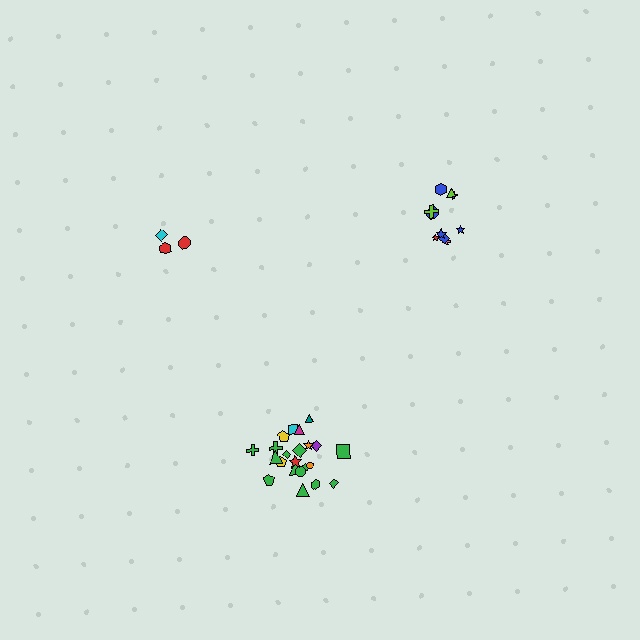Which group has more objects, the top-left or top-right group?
The top-right group.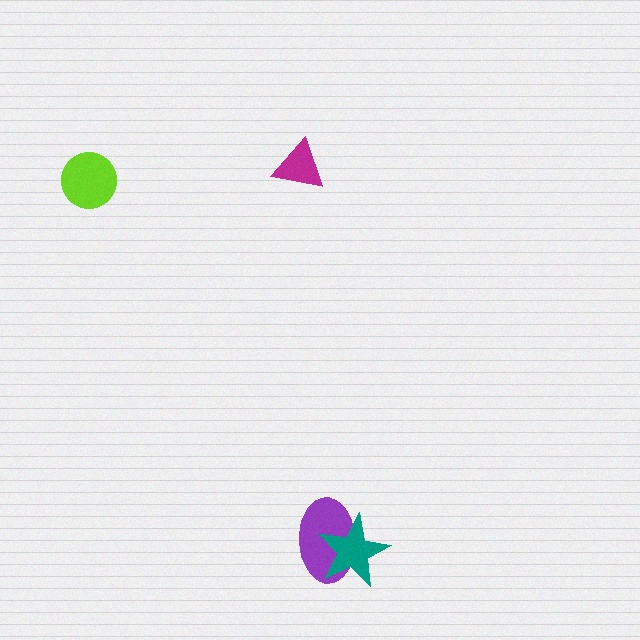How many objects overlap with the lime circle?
0 objects overlap with the lime circle.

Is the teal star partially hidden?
No, no other shape covers it.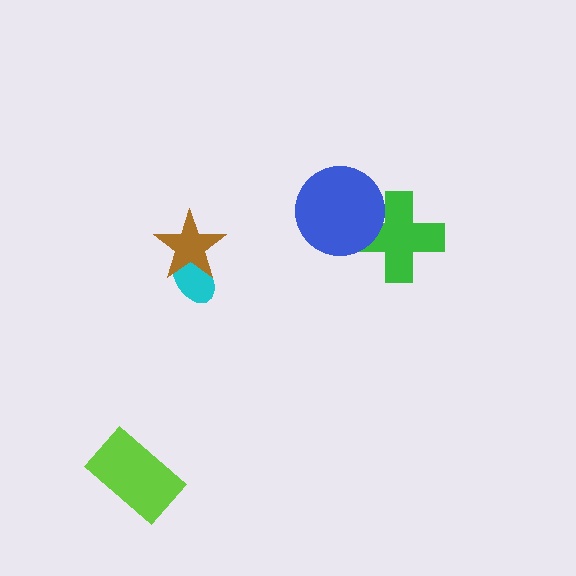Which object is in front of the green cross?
The blue circle is in front of the green cross.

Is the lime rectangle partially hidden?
No, no other shape covers it.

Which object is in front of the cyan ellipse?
The brown star is in front of the cyan ellipse.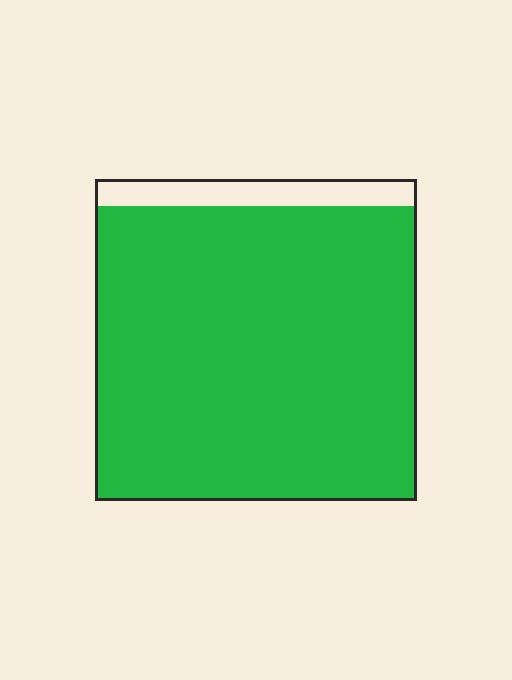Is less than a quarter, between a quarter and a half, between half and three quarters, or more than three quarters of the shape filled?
More than three quarters.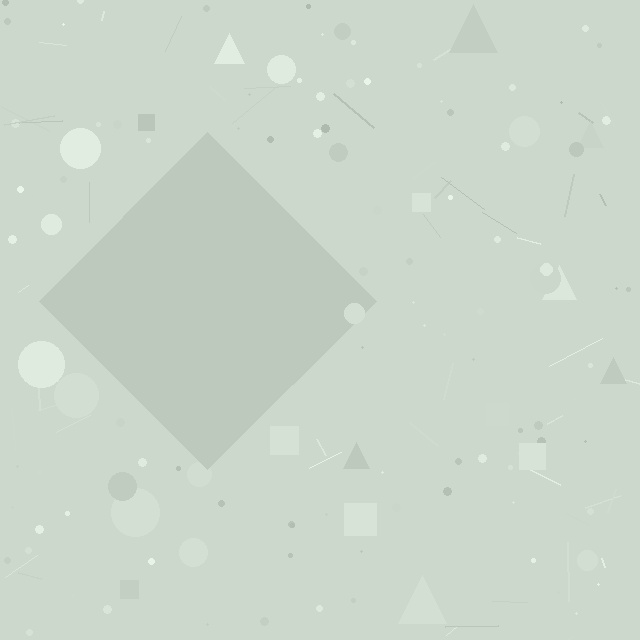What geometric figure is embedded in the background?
A diamond is embedded in the background.